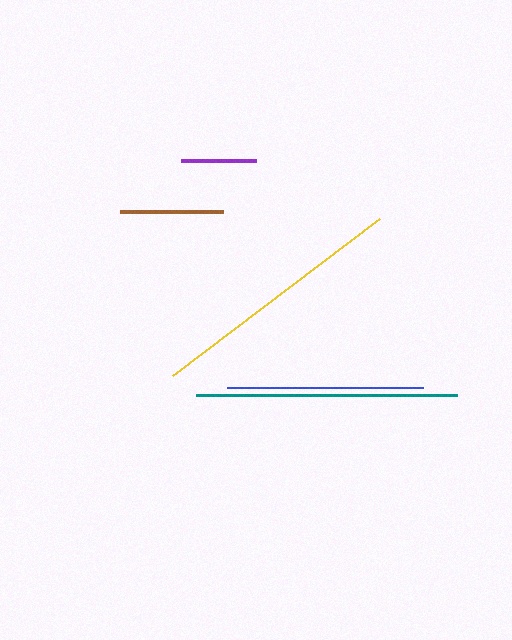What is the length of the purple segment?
The purple segment is approximately 75 pixels long.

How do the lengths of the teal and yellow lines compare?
The teal and yellow lines are approximately the same length.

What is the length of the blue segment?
The blue segment is approximately 195 pixels long.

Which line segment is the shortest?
The purple line is the shortest at approximately 75 pixels.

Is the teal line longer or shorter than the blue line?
The teal line is longer than the blue line.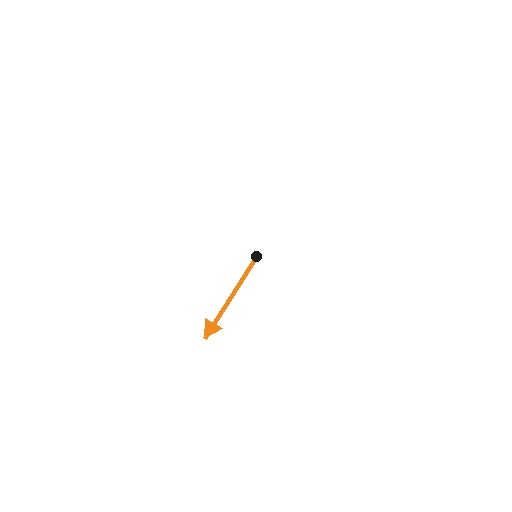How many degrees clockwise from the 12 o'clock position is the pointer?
Approximately 212 degrees.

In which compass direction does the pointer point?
Southwest.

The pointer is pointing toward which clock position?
Roughly 7 o'clock.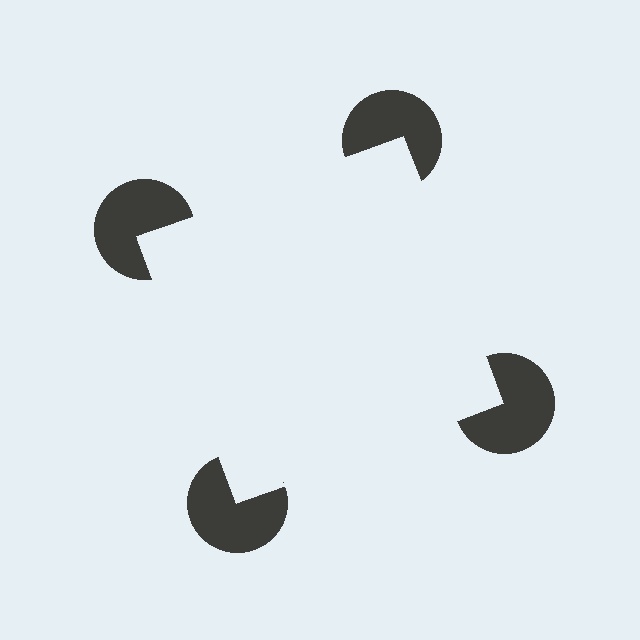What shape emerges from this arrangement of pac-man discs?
An illusory square — its edges are inferred from the aligned wedge cuts in the pac-man discs, not physically drawn.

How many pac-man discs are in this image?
There are 4 — one at each vertex of the illusory square.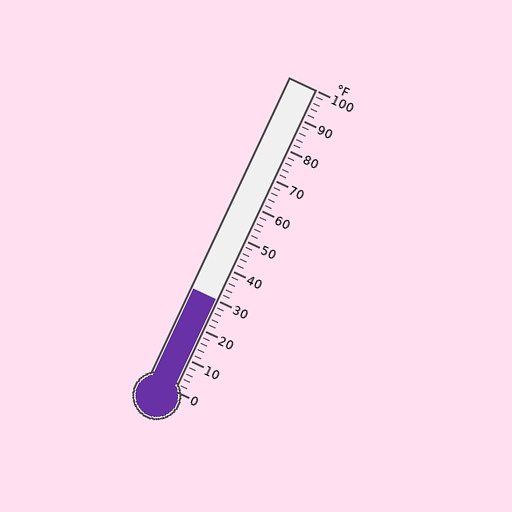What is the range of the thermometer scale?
The thermometer scale ranges from 0°F to 100°F.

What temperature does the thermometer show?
The thermometer shows approximately 30°F.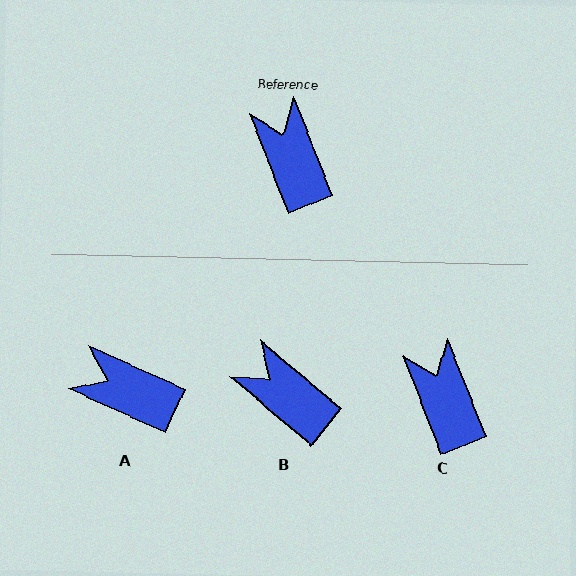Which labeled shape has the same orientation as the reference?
C.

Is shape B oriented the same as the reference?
No, it is off by about 28 degrees.